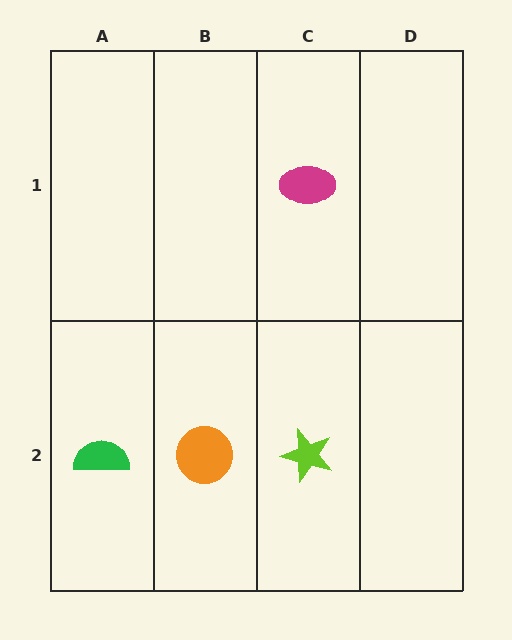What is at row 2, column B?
An orange circle.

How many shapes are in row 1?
1 shape.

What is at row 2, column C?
A lime star.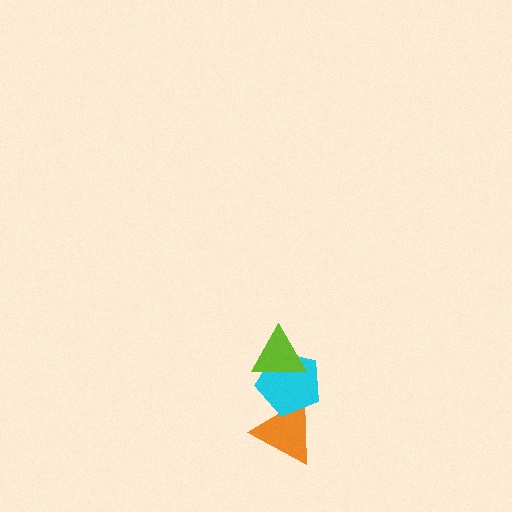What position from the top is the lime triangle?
The lime triangle is 1st from the top.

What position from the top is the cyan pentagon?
The cyan pentagon is 2nd from the top.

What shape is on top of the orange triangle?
The cyan pentagon is on top of the orange triangle.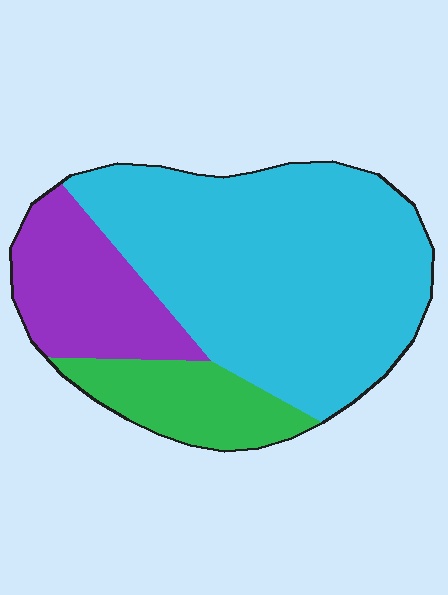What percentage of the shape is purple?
Purple covers around 20% of the shape.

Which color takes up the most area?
Cyan, at roughly 65%.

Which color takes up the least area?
Green, at roughly 15%.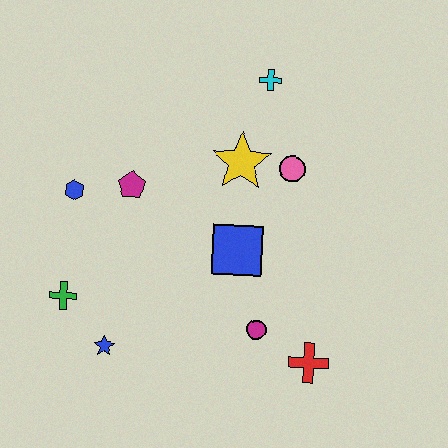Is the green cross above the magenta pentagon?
No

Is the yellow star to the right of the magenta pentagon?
Yes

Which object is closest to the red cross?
The magenta circle is closest to the red cross.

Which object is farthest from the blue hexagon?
The red cross is farthest from the blue hexagon.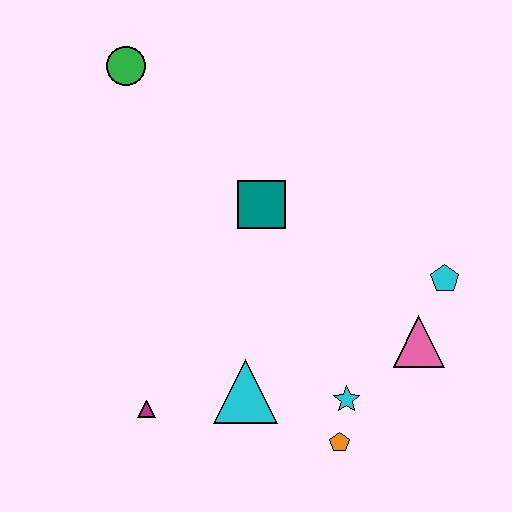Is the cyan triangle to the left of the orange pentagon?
Yes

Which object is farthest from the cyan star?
The green circle is farthest from the cyan star.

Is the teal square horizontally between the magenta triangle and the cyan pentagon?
Yes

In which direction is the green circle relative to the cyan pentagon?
The green circle is to the left of the cyan pentagon.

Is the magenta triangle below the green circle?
Yes